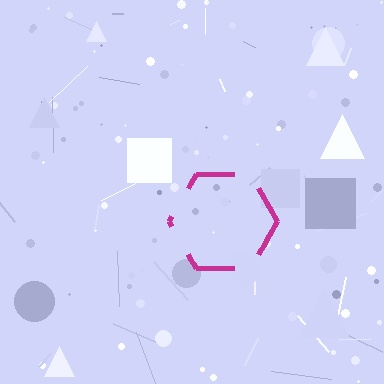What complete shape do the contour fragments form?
The contour fragments form a hexagon.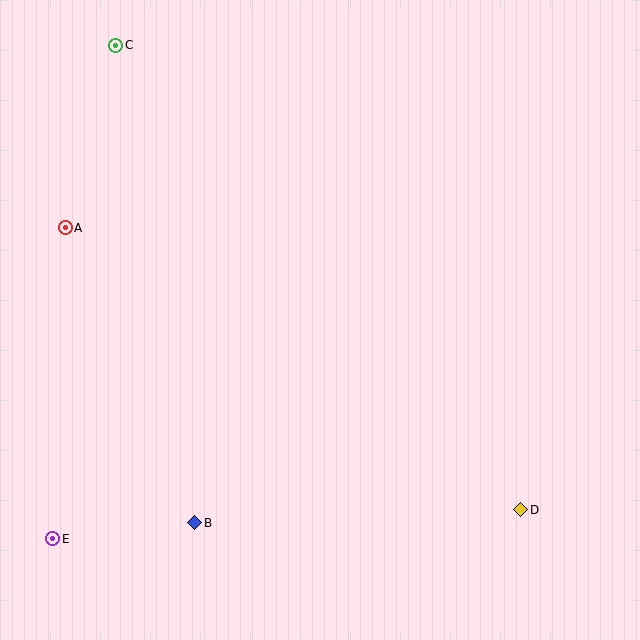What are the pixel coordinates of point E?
Point E is at (53, 539).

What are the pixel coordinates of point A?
Point A is at (65, 228).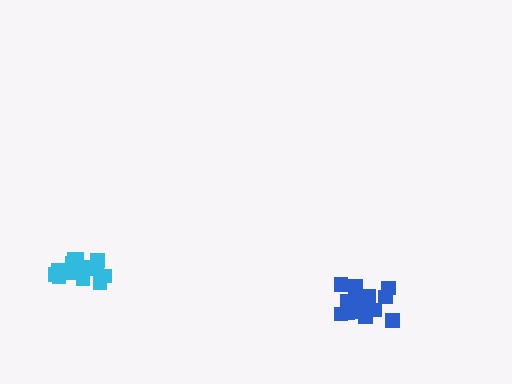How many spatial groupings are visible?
There are 2 spatial groupings.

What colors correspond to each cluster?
The clusters are colored: blue, cyan.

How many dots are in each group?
Group 1: 16 dots, Group 2: 16 dots (32 total).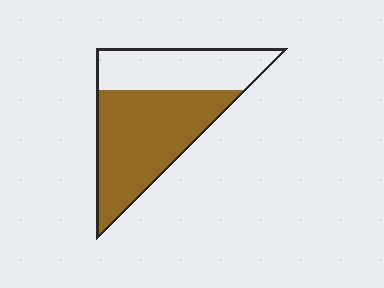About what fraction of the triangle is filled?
About three fifths (3/5).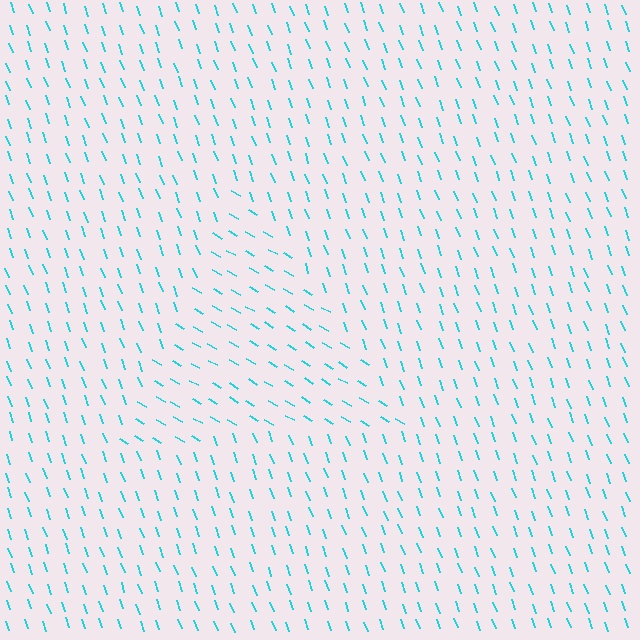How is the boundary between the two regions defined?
The boundary is defined purely by a change in line orientation (approximately 40 degrees difference). All lines are the same color and thickness.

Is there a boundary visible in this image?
Yes, there is a texture boundary formed by a change in line orientation.